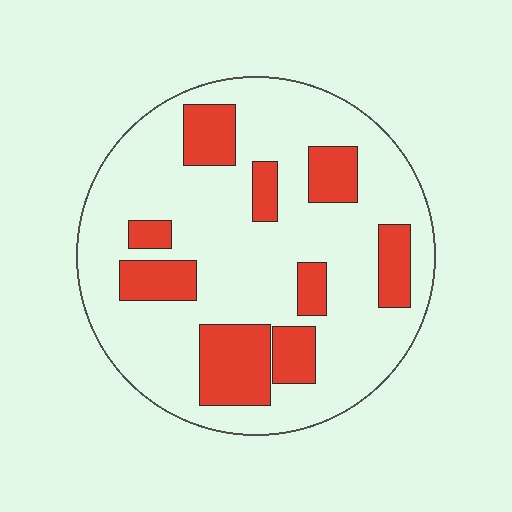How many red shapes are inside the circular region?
9.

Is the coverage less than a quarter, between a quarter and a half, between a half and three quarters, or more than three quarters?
Less than a quarter.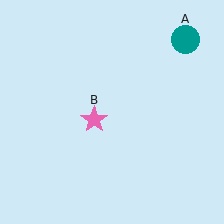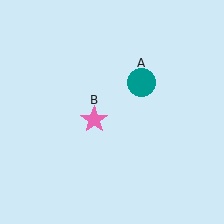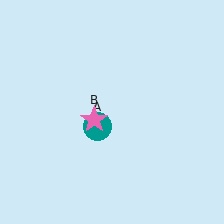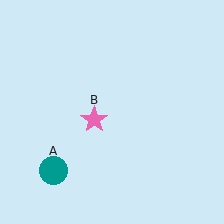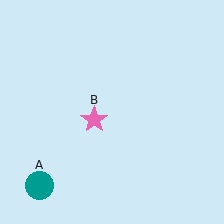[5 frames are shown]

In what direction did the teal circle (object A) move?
The teal circle (object A) moved down and to the left.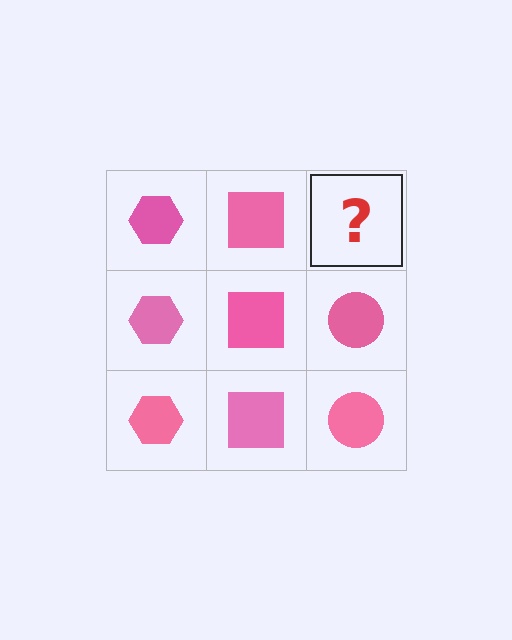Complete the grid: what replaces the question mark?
The question mark should be replaced with a pink circle.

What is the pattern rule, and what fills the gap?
The rule is that each column has a consistent shape. The gap should be filled with a pink circle.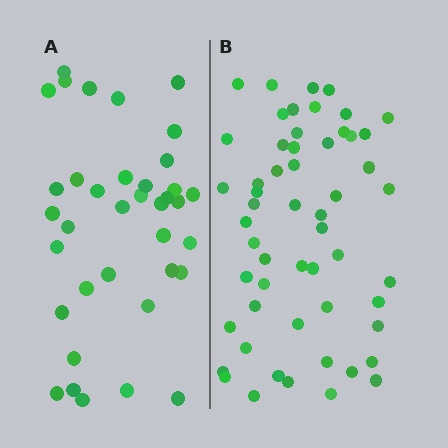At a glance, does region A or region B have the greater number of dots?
Region B (the right region) has more dots.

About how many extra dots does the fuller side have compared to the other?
Region B has approximately 20 more dots than region A.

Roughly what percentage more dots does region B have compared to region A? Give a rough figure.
About 50% more.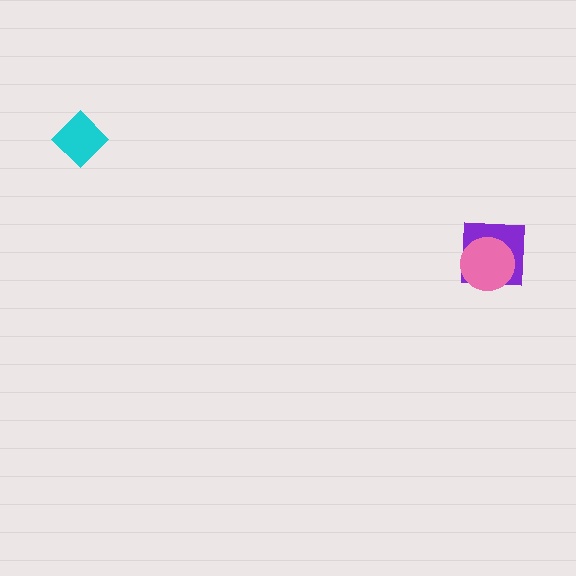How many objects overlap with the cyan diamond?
0 objects overlap with the cyan diamond.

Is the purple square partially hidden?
Yes, it is partially covered by another shape.